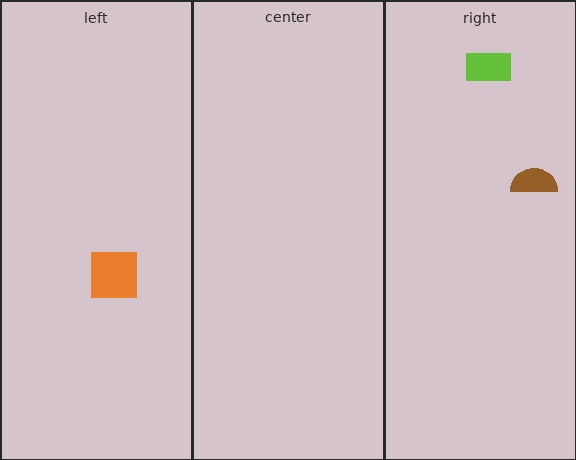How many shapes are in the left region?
1.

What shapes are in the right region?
The brown semicircle, the lime rectangle.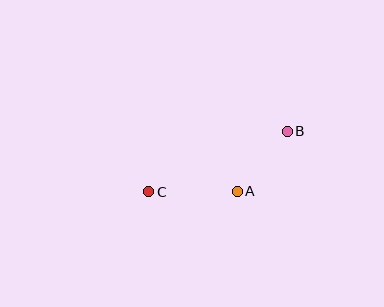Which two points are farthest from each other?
Points B and C are farthest from each other.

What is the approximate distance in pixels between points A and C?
The distance between A and C is approximately 89 pixels.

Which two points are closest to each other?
Points A and B are closest to each other.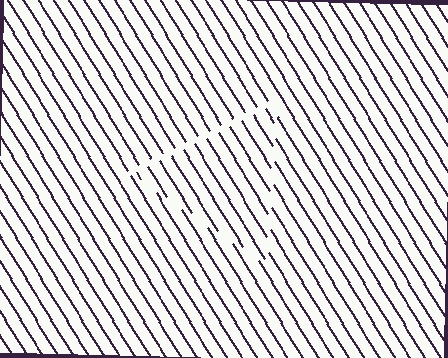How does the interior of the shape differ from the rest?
The interior of the shape contains the same grating, shifted by half a period — the contour is defined by the phase discontinuity where line-ends from the inner and outer gratings abut.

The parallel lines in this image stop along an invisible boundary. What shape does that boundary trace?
An illusory triangle. The interior of the shape contains the same grating, shifted by half a period — the contour is defined by the phase discontinuity where line-ends from the inner and outer gratings abut.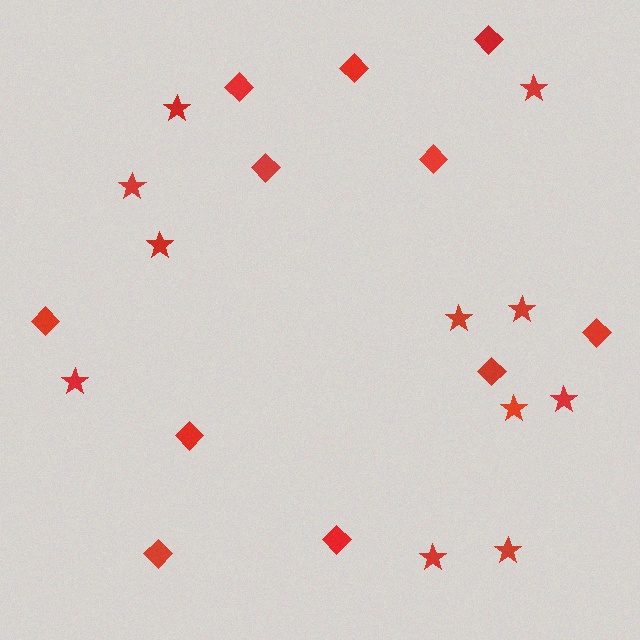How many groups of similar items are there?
There are 2 groups: one group of stars (11) and one group of diamonds (11).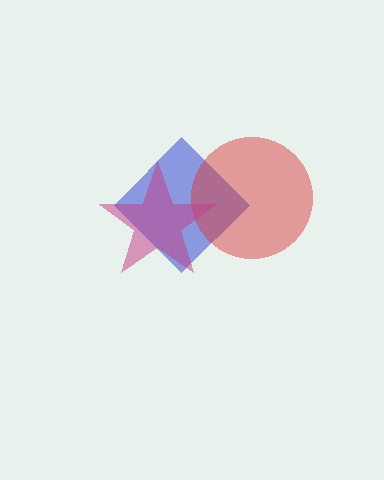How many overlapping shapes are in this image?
There are 3 overlapping shapes in the image.